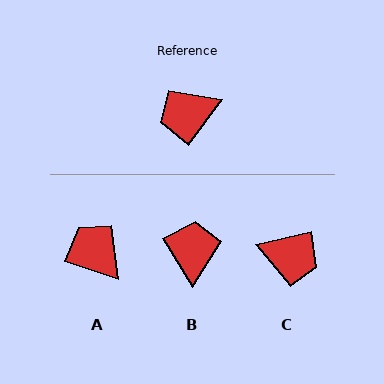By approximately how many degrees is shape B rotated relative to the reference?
Approximately 112 degrees clockwise.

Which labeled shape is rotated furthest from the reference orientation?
C, about 140 degrees away.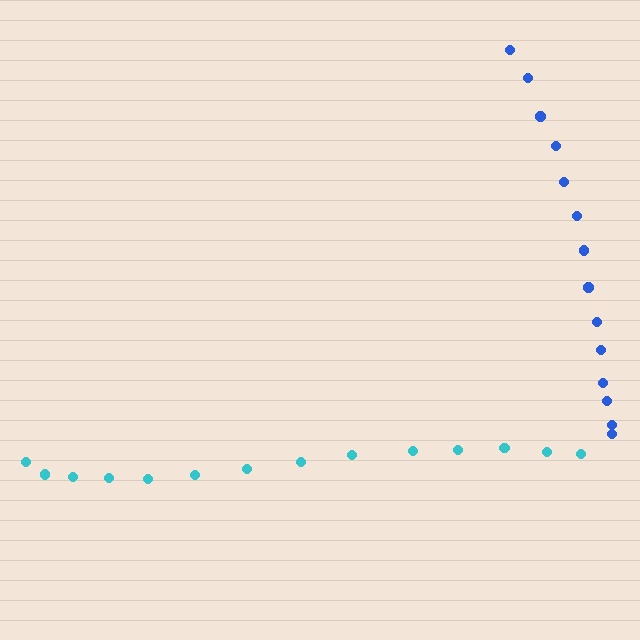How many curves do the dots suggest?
There are 2 distinct paths.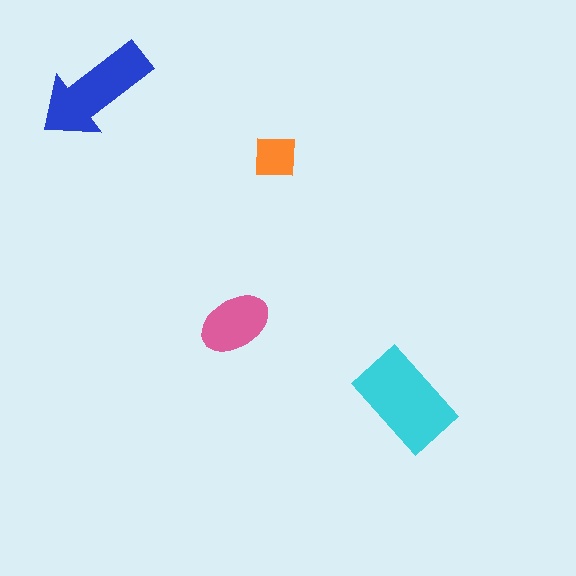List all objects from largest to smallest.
The cyan rectangle, the blue arrow, the pink ellipse, the orange square.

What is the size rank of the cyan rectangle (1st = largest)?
1st.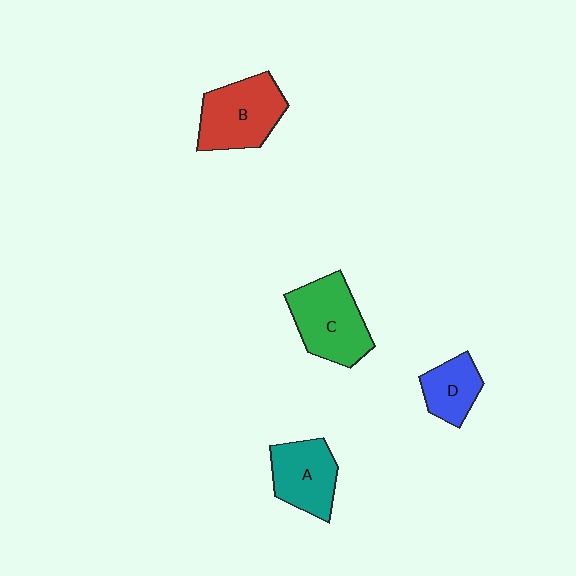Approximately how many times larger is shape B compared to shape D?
Approximately 1.7 times.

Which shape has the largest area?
Shape C (green).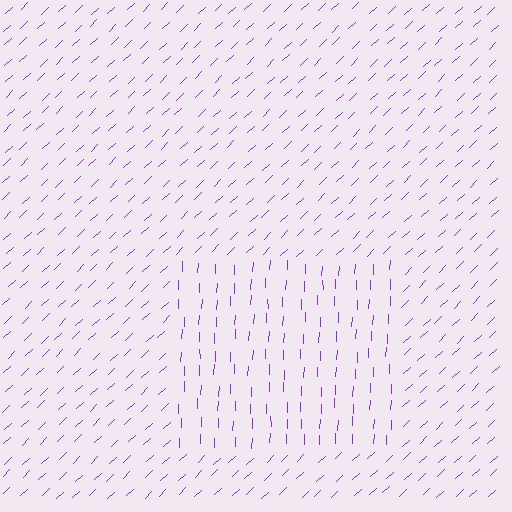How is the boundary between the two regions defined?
The boundary is defined purely by a change in line orientation (approximately 45 degrees difference). All lines are the same color and thickness.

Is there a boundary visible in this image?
Yes, there is a texture boundary formed by a change in line orientation.